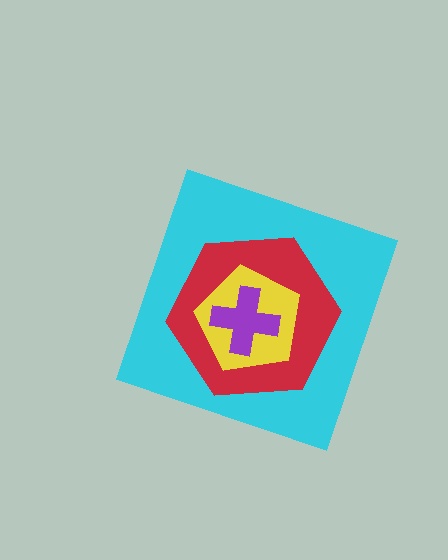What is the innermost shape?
The purple cross.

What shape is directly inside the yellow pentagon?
The purple cross.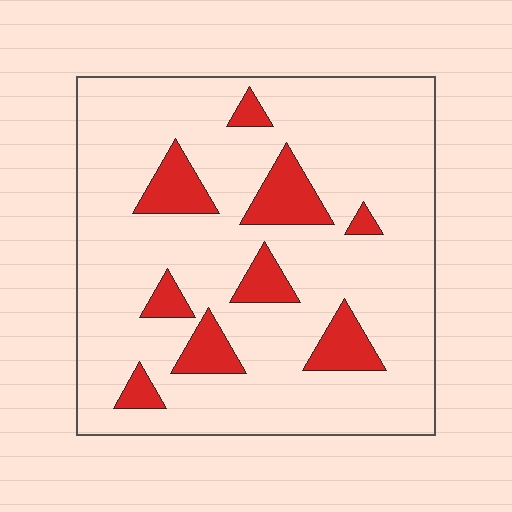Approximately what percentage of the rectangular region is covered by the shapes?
Approximately 15%.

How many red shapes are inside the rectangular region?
9.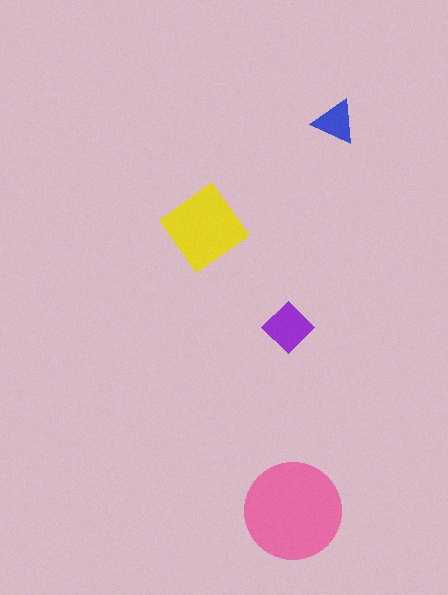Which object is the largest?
The pink circle.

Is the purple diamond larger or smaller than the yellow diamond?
Smaller.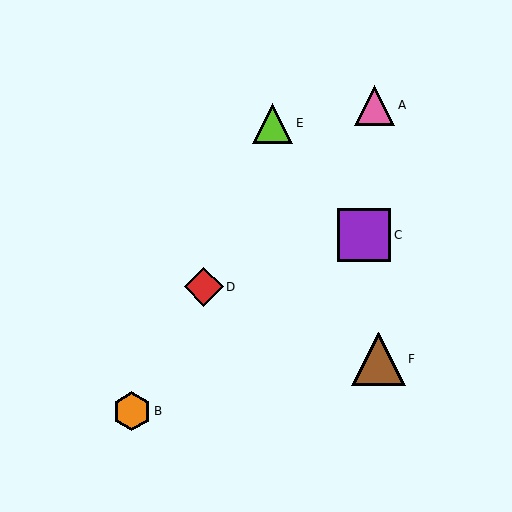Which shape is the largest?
The brown triangle (labeled F) is the largest.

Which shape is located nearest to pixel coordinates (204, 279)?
The red diamond (labeled D) at (204, 287) is nearest to that location.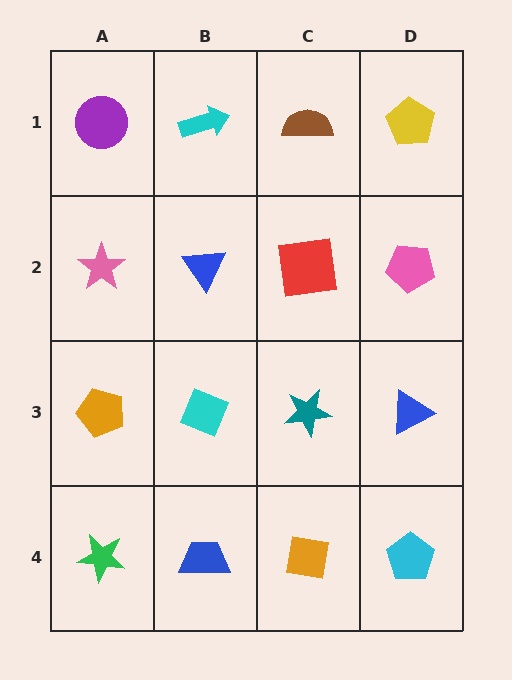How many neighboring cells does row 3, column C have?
4.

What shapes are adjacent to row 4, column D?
A blue triangle (row 3, column D), an orange square (row 4, column C).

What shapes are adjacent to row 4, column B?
A cyan diamond (row 3, column B), a green star (row 4, column A), an orange square (row 4, column C).